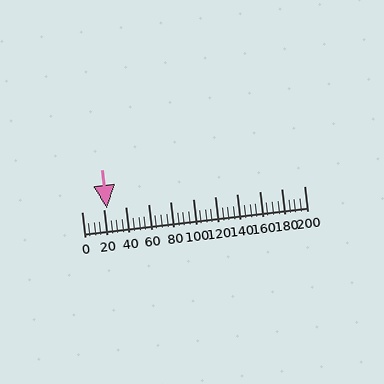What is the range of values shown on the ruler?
The ruler shows values from 0 to 200.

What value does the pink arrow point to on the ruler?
The pink arrow points to approximately 23.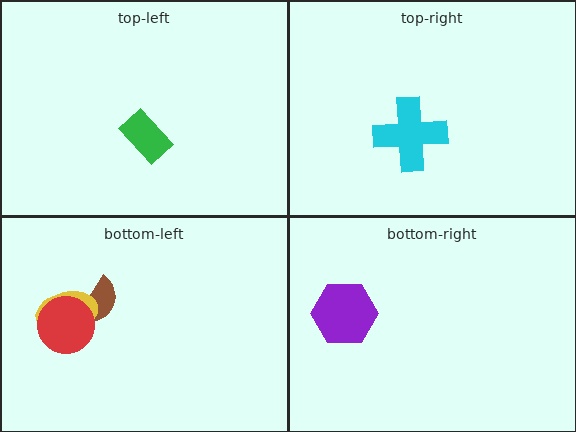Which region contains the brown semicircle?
The bottom-left region.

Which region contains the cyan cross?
The top-right region.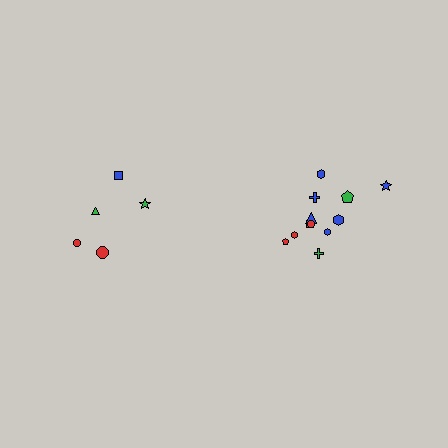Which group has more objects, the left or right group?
The right group.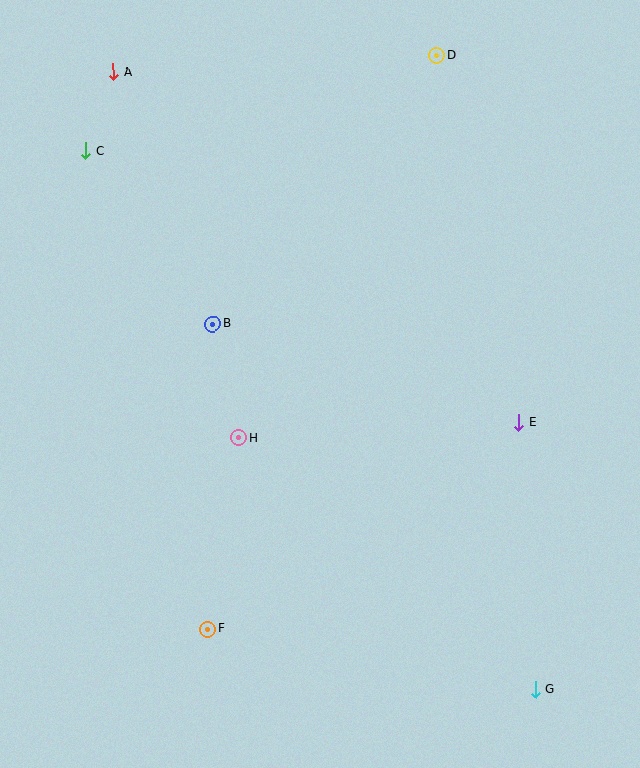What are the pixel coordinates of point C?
Point C is at (86, 151).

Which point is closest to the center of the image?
Point H at (239, 438) is closest to the center.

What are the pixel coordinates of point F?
Point F is at (208, 629).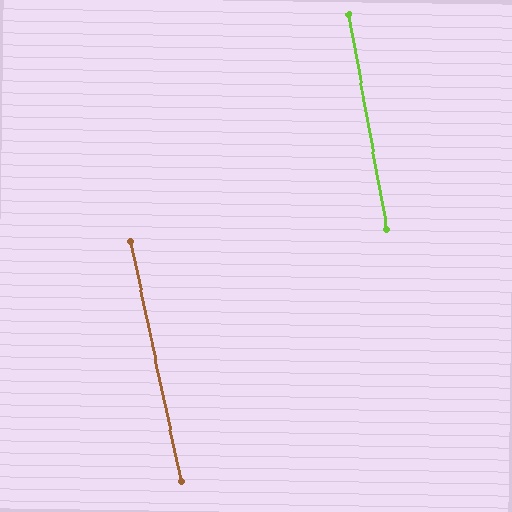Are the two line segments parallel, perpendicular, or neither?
Parallel — their directions differ by only 1.8°.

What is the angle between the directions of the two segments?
Approximately 2 degrees.